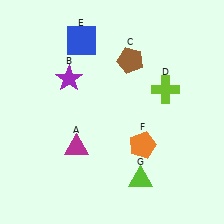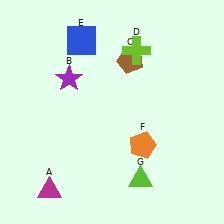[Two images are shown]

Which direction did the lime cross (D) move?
The lime cross (D) moved up.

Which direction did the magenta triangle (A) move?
The magenta triangle (A) moved down.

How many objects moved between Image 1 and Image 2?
2 objects moved between the two images.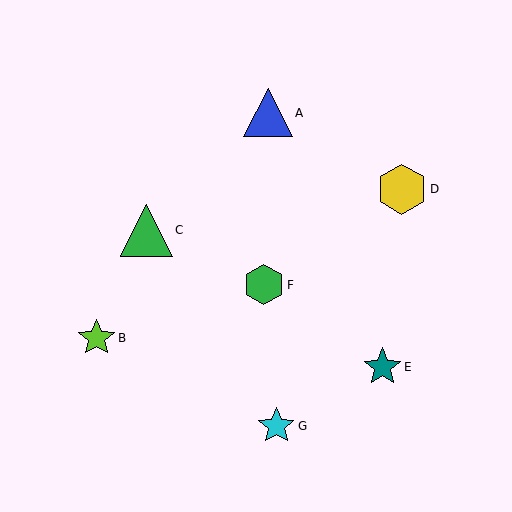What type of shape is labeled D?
Shape D is a yellow hexagon.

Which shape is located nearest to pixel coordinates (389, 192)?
The yellow hexagon (labeled D) at (402, 189) is nearest to that location.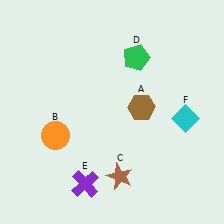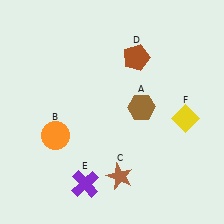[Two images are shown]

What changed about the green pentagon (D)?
In Image 1, D is green. In Image 2, it changed to brown.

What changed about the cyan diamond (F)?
In Image 1, F is cyan. In Image 2, it changed to yellow.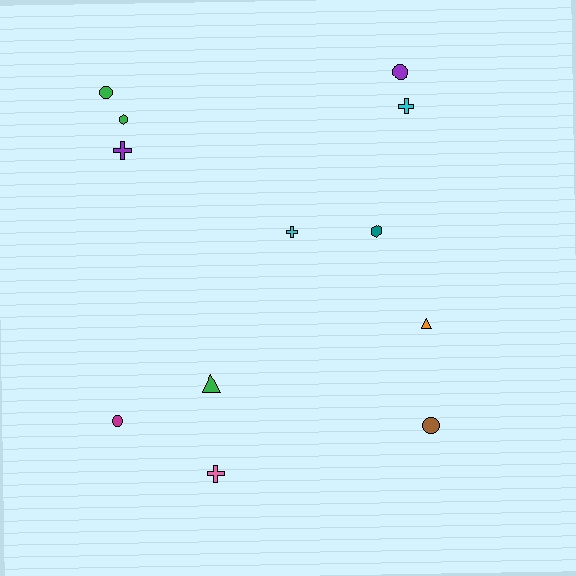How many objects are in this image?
There are 12 objects.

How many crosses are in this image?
There are 4 crosses.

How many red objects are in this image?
There are no red objects.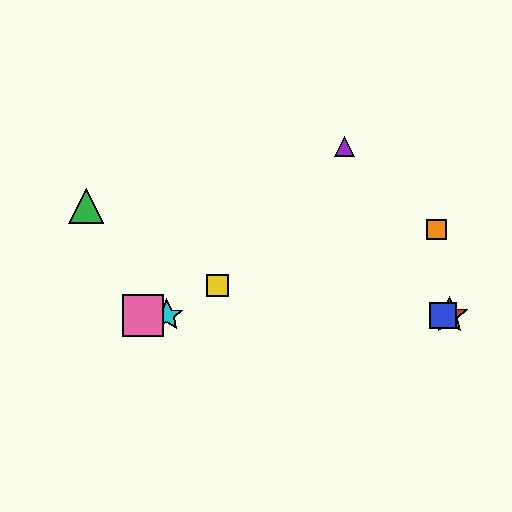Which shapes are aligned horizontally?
The red star, the blue square, the cyan star, the pink square are aligned horizontally.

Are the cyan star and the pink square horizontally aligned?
Yes, both are at y≈315.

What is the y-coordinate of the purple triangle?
The purple triangle is at y≈146.